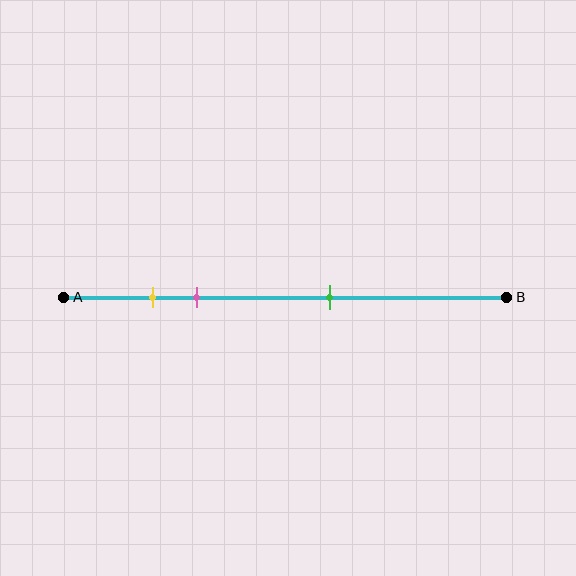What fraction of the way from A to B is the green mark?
The green mark is approximately 60% (0.6) of the way from A to B.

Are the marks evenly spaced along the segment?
No, the marks are not evenly spaced.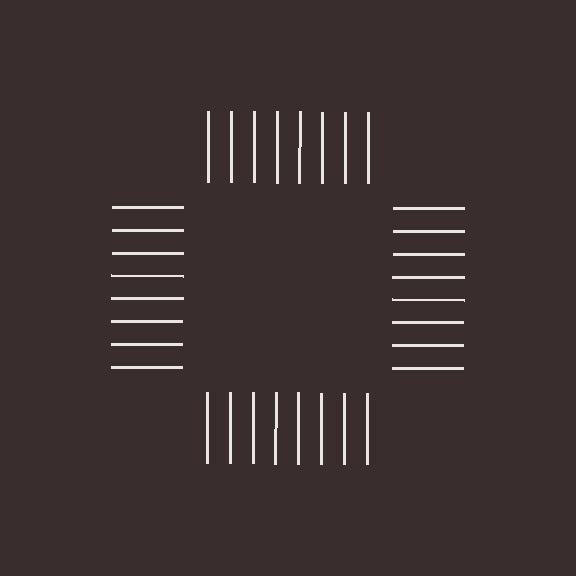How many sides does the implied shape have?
4 sides — the line-ends trace a square.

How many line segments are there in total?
32 — 8 along each of the 4 edges.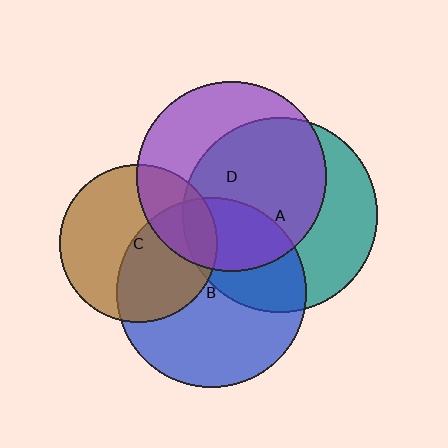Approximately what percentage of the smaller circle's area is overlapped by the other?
Approximately 10%.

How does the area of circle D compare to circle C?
Approximately 1.4 times.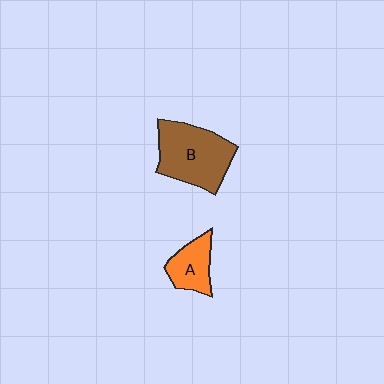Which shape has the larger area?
Shape B (brown).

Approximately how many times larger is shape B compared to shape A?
Approximately 2.0 times.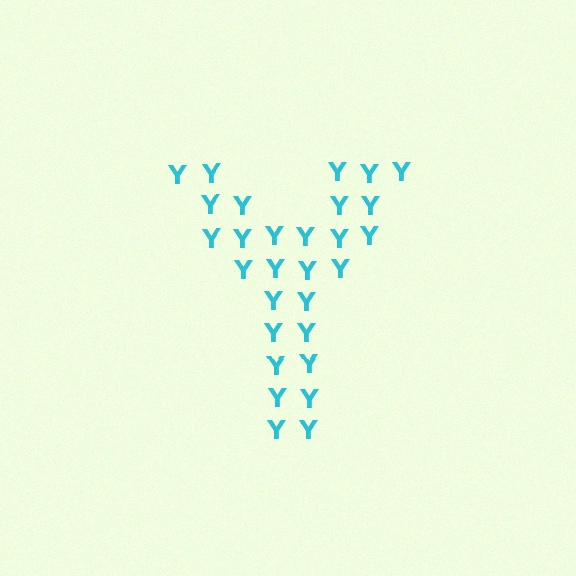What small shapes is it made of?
It is made of small letter Y's.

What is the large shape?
The large shape is the letter Y.